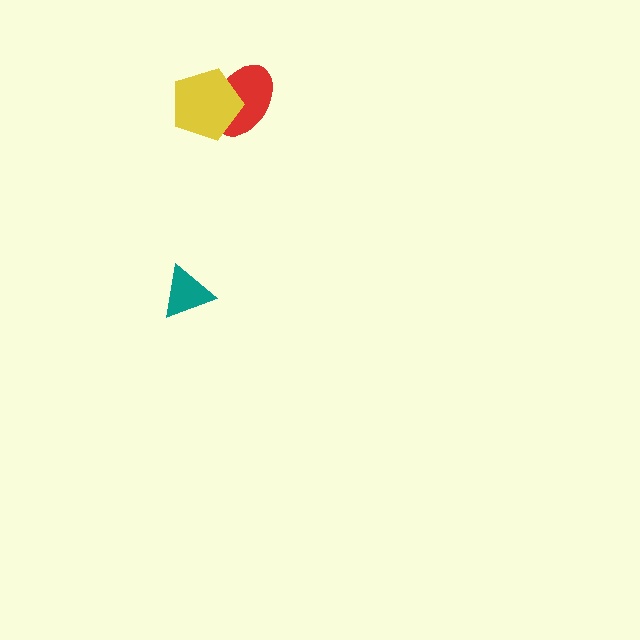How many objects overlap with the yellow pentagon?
1 object overlaps with the yellow pentagon.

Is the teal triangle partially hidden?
No, no other shape covers it.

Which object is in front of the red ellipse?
The yellow pentagon is in front of the red ellipse.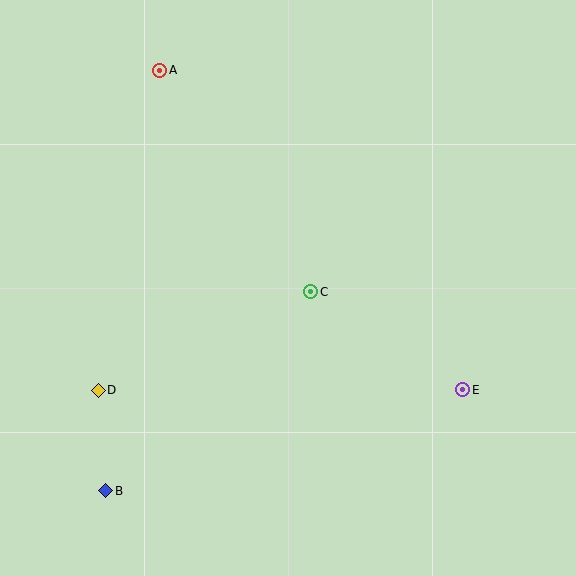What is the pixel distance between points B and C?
The distance between B and C is 286 pixels.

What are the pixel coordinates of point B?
Point B is at (106, 491).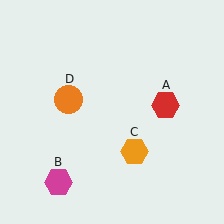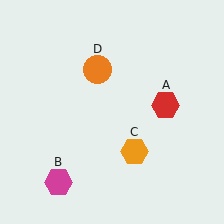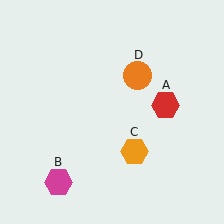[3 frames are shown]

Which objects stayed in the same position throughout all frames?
Red hexagon (object A) and magenta hexagon (object B) and orange hexagon (object C) remained stationary.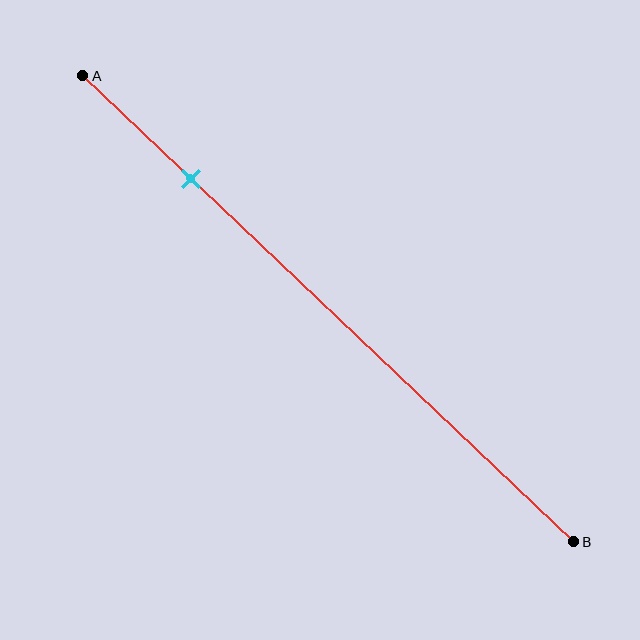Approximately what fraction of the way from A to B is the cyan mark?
The cyan mark is approximately 20% of the way from A to B.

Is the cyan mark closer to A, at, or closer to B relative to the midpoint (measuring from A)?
The cyan mark is closer to point A than the midpoint of segment AB.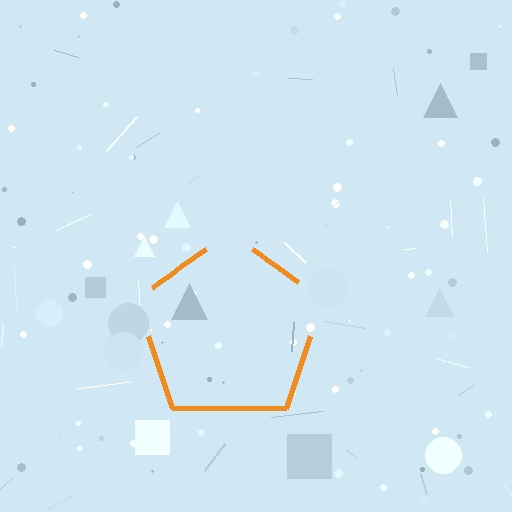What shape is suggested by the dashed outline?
The dashed outline suggests a pentagon.